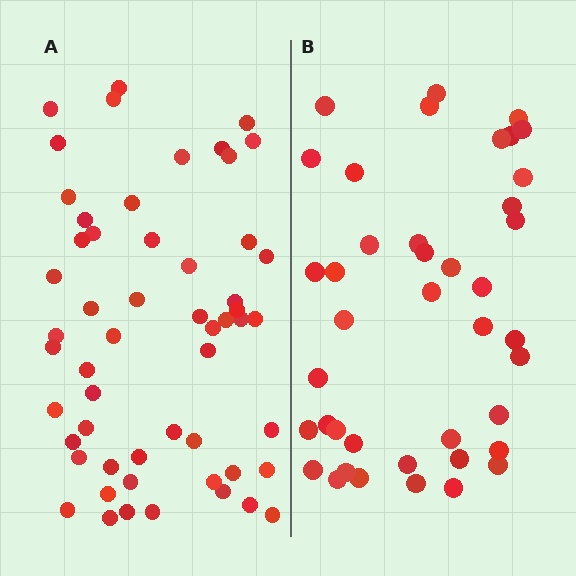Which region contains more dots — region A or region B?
Region A (the left region) has more dots.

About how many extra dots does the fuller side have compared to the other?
Region A has approximately 15 more dots than region B.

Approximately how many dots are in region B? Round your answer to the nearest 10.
About 40 dots. (The exact count is 41, which rounds to 40.)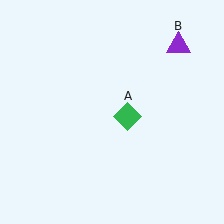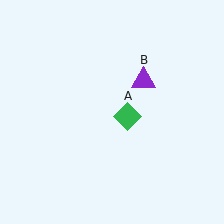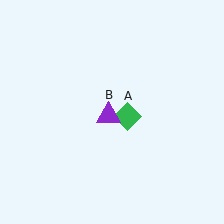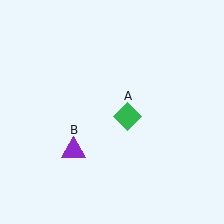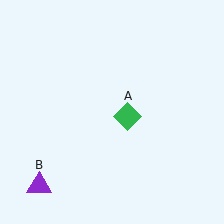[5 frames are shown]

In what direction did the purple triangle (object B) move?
The purple triangle (object B) moved down and to the left.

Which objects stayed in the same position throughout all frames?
Green diamond (object A) remained stationary.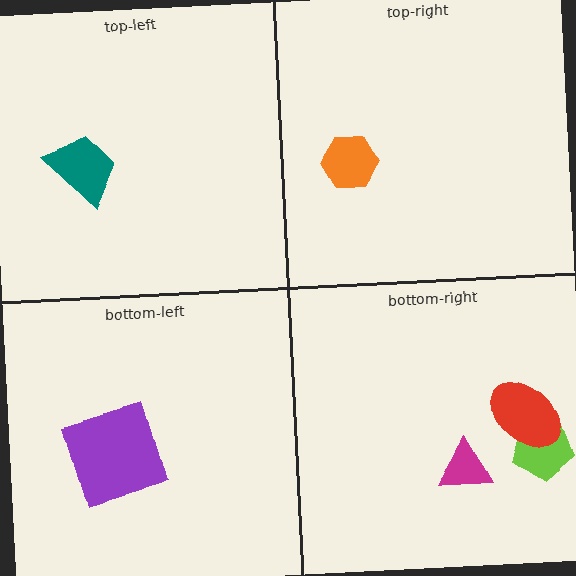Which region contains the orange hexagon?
The top-right region.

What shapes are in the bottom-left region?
The purple square.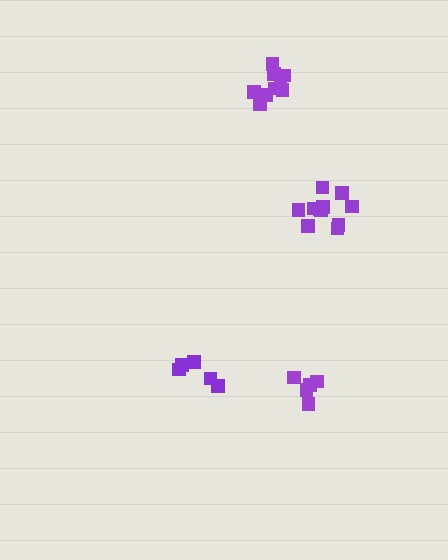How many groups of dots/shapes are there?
There are 4 groups.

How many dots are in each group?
Group 1: 11 dots, Group 2: 5 dots, Group 3: 9 dots, Group 4: 6 dots (31 total).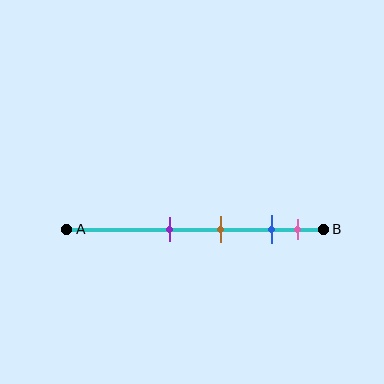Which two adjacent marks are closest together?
The blue and pink marks are the closest adjacent pair.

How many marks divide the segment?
There are 4 marks dividing the segment.